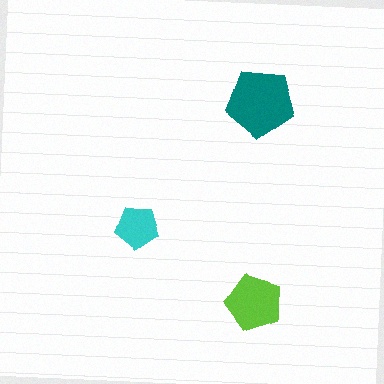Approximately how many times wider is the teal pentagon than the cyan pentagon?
About 1.5 times wider.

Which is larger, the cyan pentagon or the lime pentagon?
The lime one.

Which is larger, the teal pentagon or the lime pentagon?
The teal one.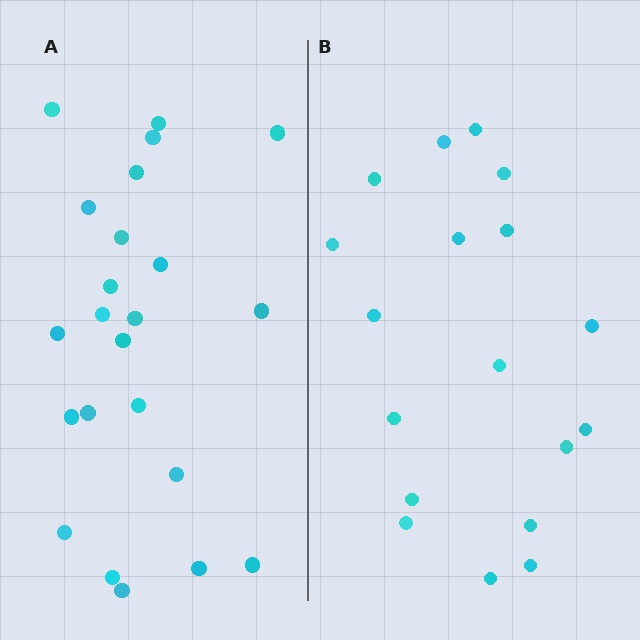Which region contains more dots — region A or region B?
Region A (the left region) has more dots.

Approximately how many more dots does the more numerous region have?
Region A has about 5 more dots than region B.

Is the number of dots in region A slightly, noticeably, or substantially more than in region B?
Region A has noticeably more, but not dramatically so. The ratio is roughly 1.3 to 1.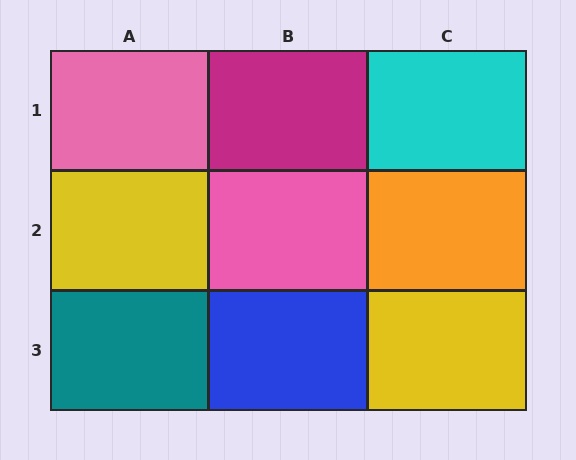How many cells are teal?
1 cell is teal.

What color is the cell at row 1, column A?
Pink.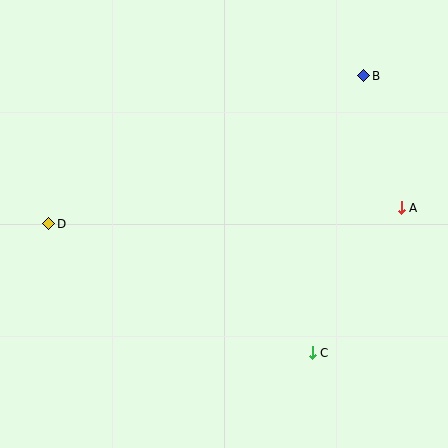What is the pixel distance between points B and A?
The distance between B and A is 138 pixels.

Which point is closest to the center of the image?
Point C at (312, 353) is closest to the center.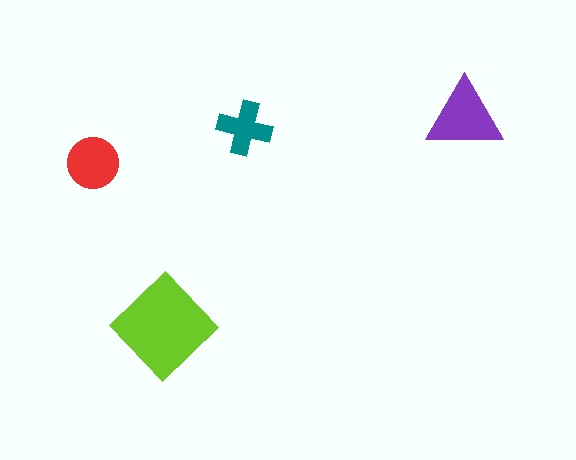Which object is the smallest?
The teal cross.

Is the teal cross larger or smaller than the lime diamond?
Smaller.